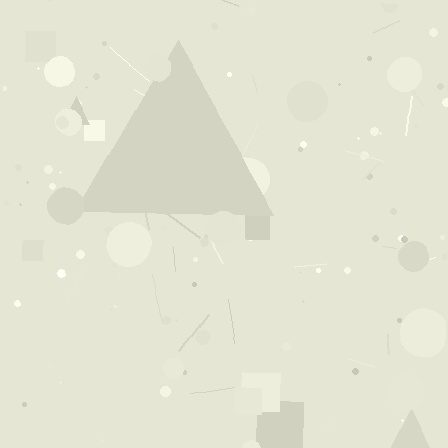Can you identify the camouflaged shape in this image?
The camouflaged shape is a triangle.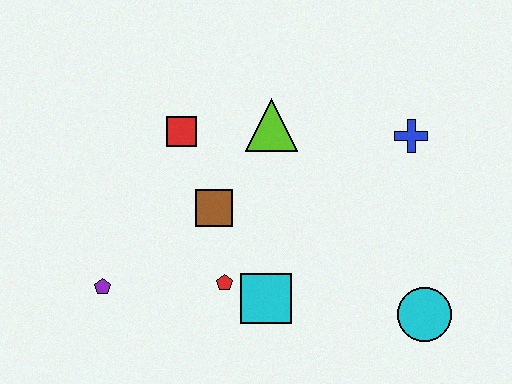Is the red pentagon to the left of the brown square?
No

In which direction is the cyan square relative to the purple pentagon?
The cyan square is to the right of the purple pentagon.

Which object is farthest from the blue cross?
The purple pentagon is farthest from the blue cross.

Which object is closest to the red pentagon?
The cyan square is closest to the red pentagon.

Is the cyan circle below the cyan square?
Yes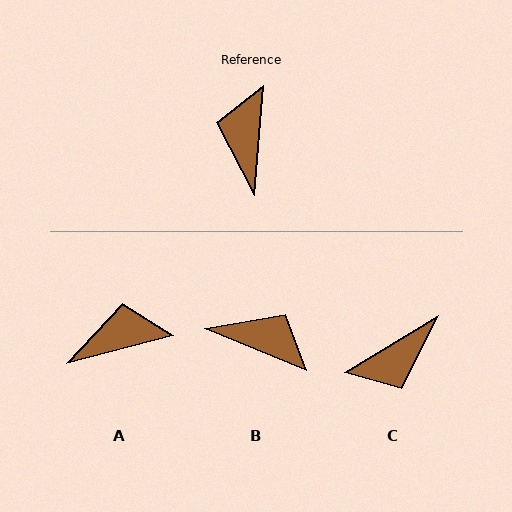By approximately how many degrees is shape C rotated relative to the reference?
Approximately 126 degrees counter-clockwise.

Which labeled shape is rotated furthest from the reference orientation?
C, about 126 degrees away.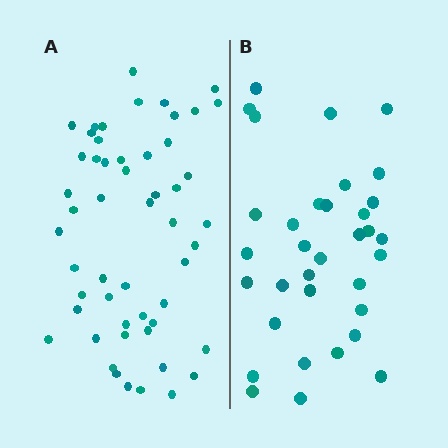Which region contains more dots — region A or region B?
Region A (the left region) has more dots.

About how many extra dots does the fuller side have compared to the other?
Region A has approximately 20 more dots than region B.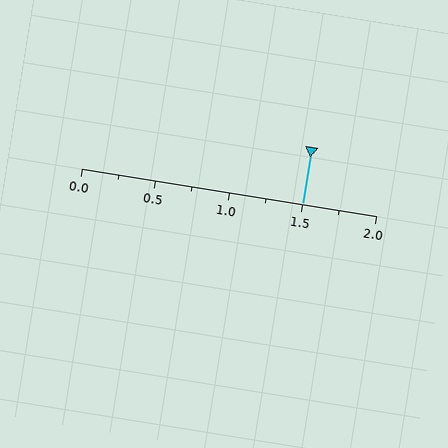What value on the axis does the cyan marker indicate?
The marker indicates approximately 1.5.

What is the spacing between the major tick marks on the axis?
The major ticks are spaced 0.5 apart.